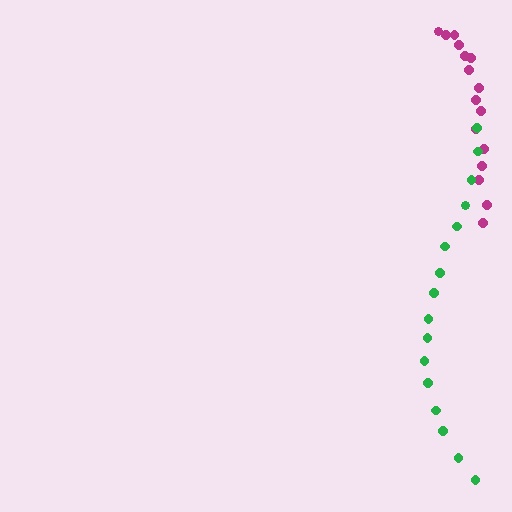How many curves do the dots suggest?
There are 2 distinct paths.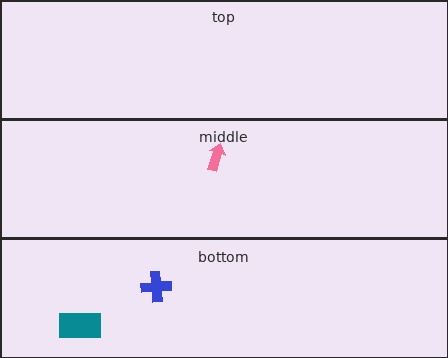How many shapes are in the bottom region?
2.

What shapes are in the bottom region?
The blue cross, the teal rectangle.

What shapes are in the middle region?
The pink arrow.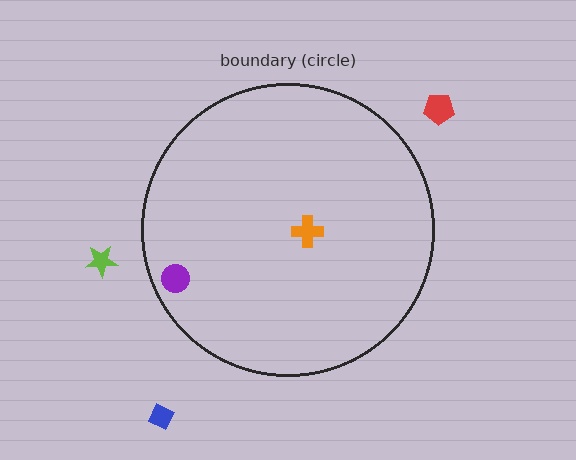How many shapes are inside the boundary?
2 inside, 3 outside.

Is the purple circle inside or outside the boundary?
Inside.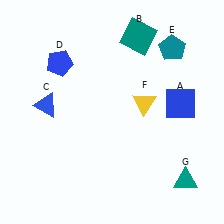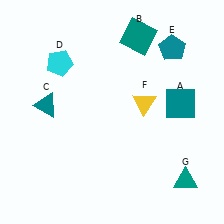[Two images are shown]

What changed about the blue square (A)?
In Image 1, A is blue. In Image 2, it changed to teal.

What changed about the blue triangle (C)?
In Image 1, C is blue. In Image 2, it changed to teal.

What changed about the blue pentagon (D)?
In Image 1, D is blue. In Image 2, it changed to cyan.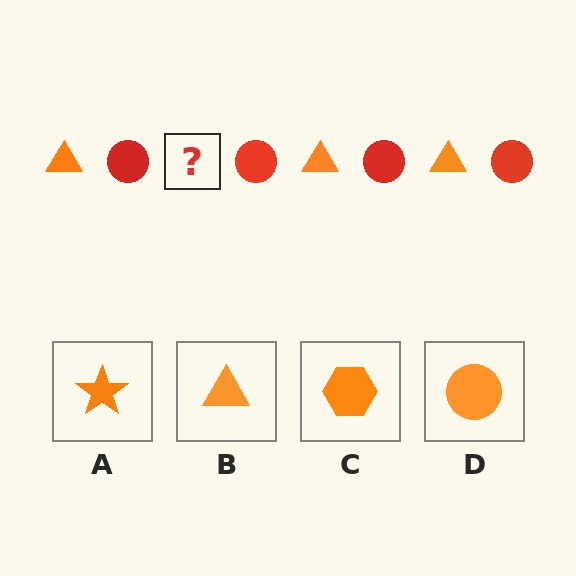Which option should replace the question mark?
Option B.